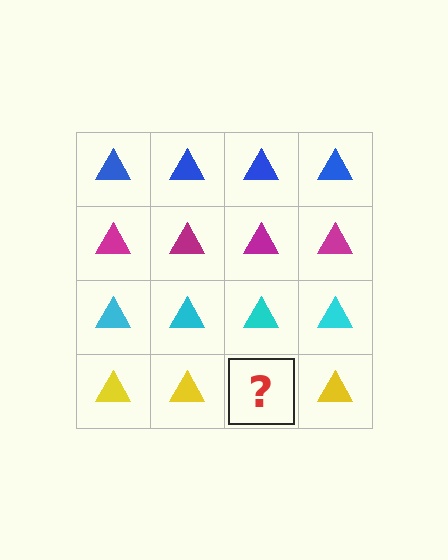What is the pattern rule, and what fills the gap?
The rule is that each row has a consistent color. The gap should be filled with a yellow triangle.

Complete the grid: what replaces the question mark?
The question mark should be replaced with a yellow triangle.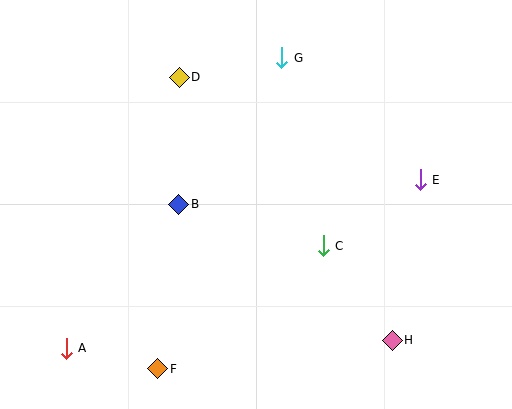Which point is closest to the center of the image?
Point B at (179, 204) is closest to the center.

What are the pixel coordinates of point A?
Point A is at (66, 348).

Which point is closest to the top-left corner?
Point D is closest to the top-left corner.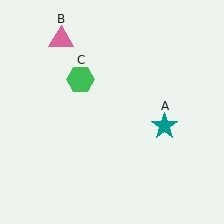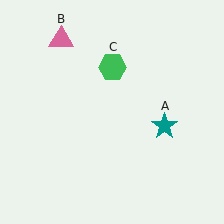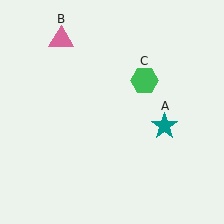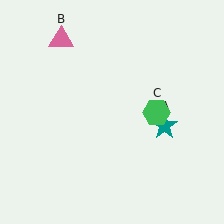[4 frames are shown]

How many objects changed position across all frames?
1 object changed position: green hexagon (object C).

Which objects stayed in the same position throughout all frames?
Teal star (object A) and pink triangle (object B) remained stationary.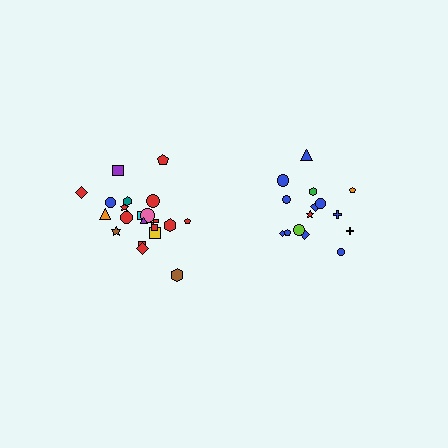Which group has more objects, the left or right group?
The left group.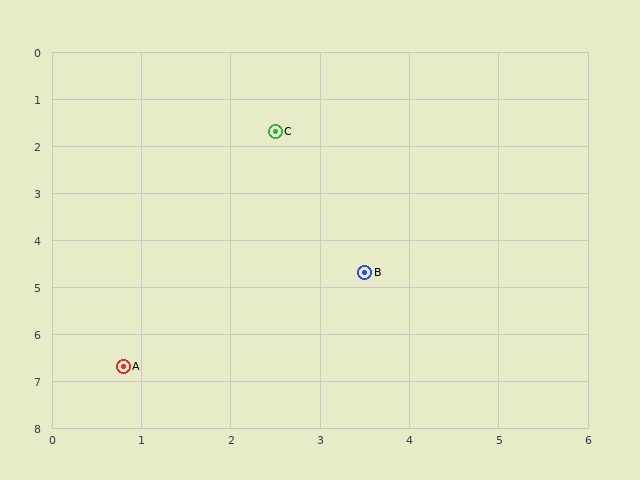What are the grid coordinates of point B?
Point B is at approximately (3.5, 4.7).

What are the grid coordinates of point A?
Point A is at approximately (0.8, 6.7).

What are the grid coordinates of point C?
Point C is at approximately (2.5, 1.7).